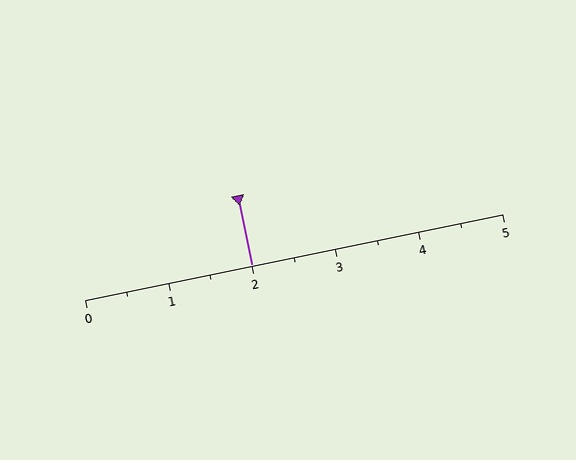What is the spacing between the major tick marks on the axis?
The major ticks are spaced 1 apart.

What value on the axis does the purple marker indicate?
The marker indicates approximately 2.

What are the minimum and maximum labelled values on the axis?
The axis runs from 0 to 5.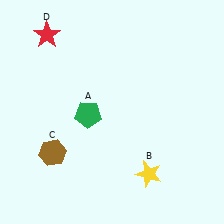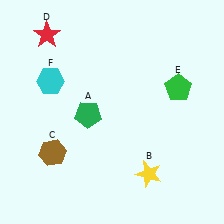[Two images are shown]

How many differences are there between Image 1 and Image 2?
There are 2 differences between the two images.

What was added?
A green pentagon (E), a cyan hexagon (F) were added in Image 2.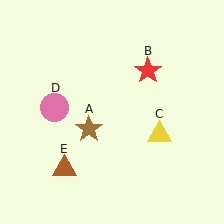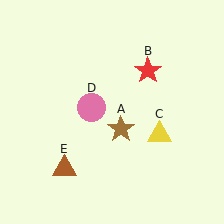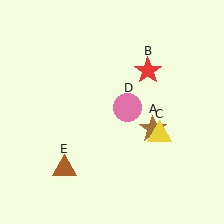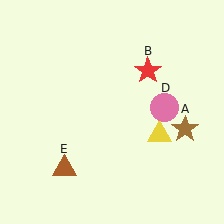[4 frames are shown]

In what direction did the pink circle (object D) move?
The pink circle (object D) moved right.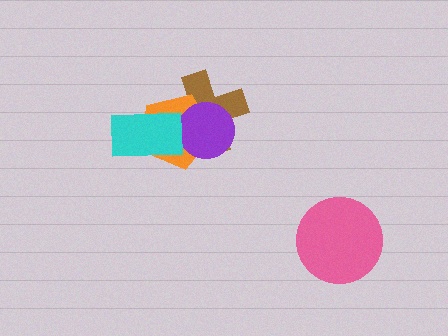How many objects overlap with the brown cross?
3 objects overlap with the brown cross.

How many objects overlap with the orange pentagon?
3 objects overlap with the orange pentagon.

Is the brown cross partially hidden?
Yes, it is partially covered by another shape.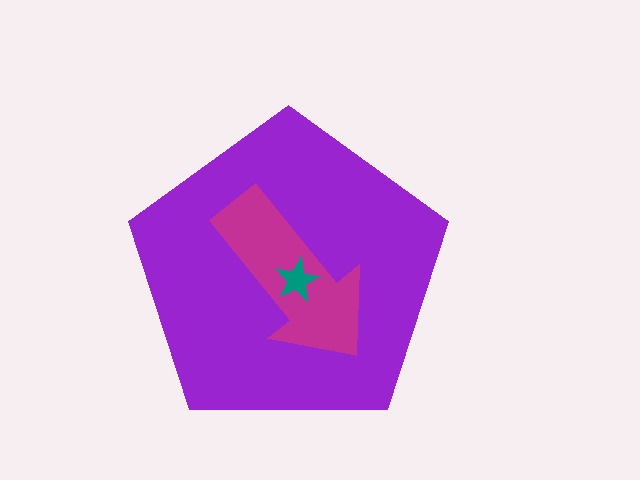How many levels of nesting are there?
3.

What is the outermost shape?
The purple pentagon.